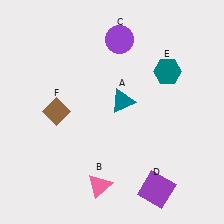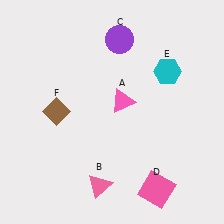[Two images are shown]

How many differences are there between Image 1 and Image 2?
There are 3 differences between the two images.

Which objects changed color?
A changed from teal to pink. D changed from purple to pink. E changed from teal to cyan.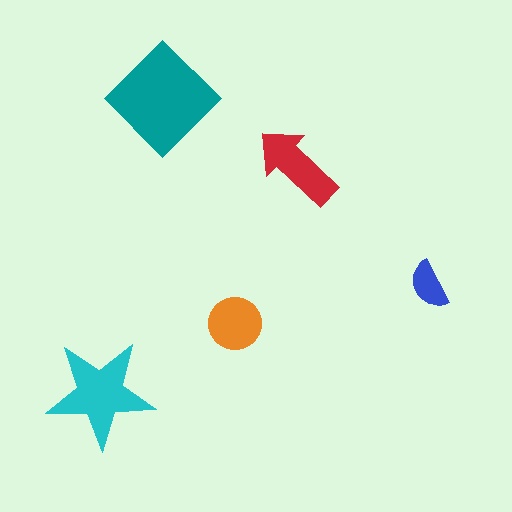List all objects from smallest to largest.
The blue semicircle, the orange circle, the red arrow, the cyan star, the teal diamond.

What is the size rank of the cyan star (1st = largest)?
2nd.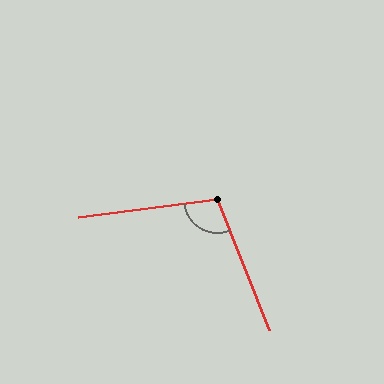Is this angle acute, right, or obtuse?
It is obtuse.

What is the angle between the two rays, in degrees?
Approximately 104 degrees.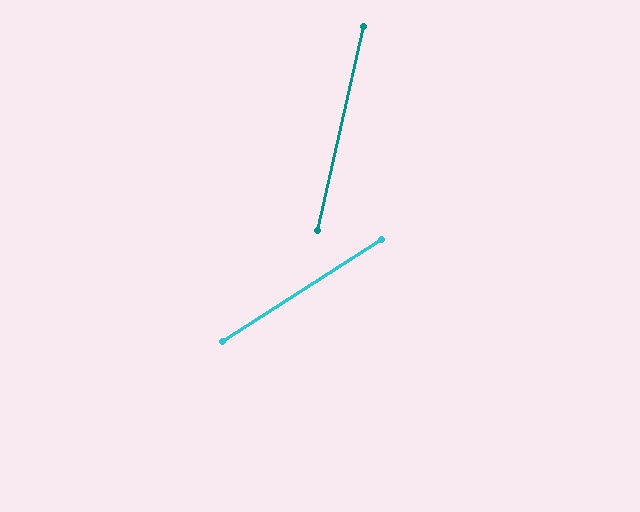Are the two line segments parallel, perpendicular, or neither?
Neither parallel nor perpendicular — they differ by about 45°.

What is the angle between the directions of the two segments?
Approximately 45 degrees.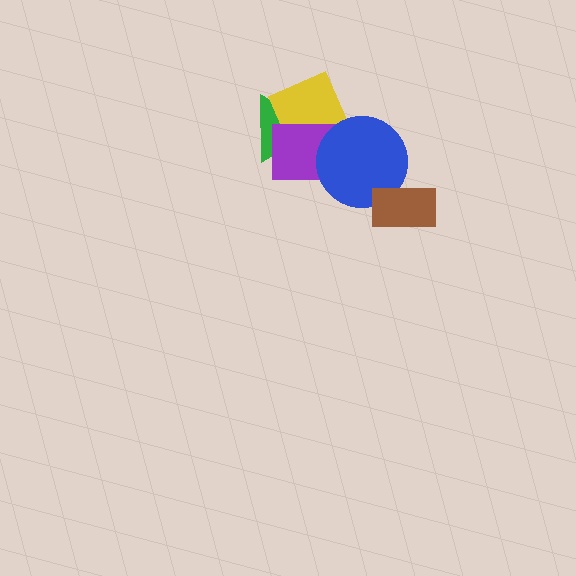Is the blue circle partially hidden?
Yes, it is partially covered by another shape.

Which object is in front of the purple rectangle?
The blue circle is in front of the purple rectangle.